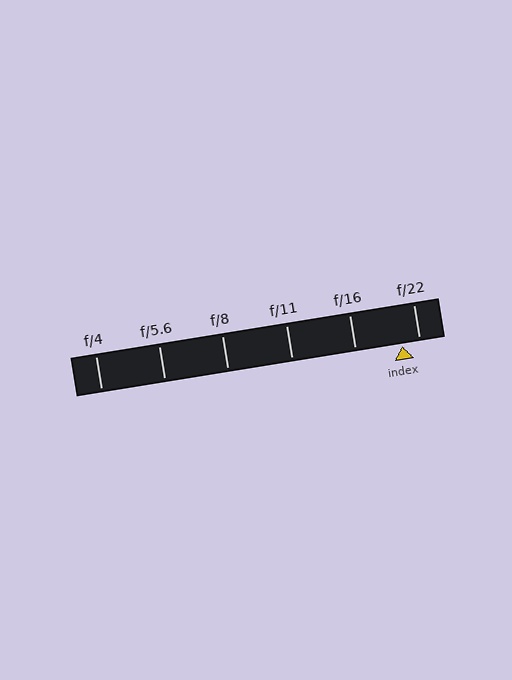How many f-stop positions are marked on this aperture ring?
There are 6 f-stop positions marked.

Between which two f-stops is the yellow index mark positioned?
The index mark is between f/16 and f/22.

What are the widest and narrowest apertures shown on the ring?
The widest aperture shown is f/4 and the narrowest is f/22.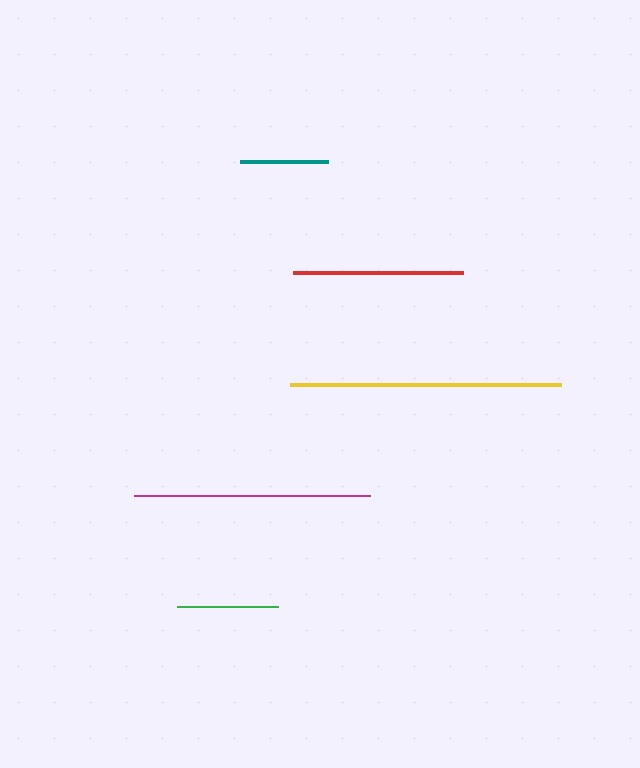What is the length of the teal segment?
The teal segment is approximately 88 pixels long.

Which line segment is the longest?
The yellow line is the longest at approximately 271 pixels.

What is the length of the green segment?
The green segment is approximately 102 pixels long.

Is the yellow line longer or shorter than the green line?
The yellow line is longer than the green line.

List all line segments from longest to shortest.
From longest to shortest: yellow, magenta, red, green, teal.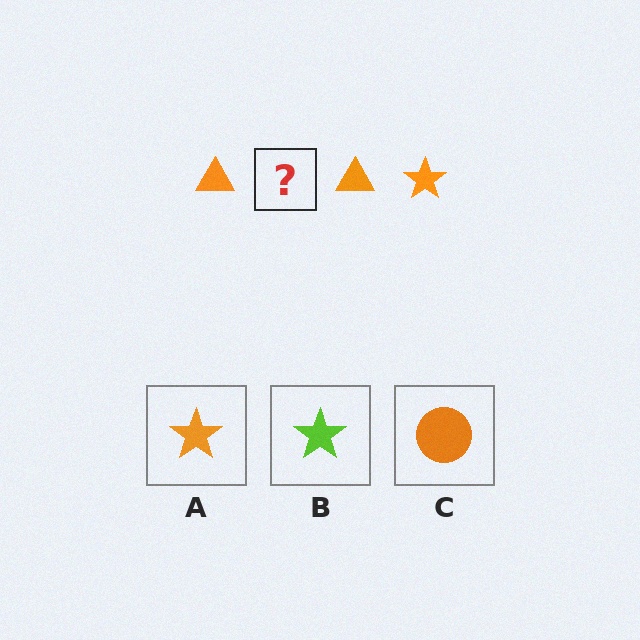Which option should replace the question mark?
Option A.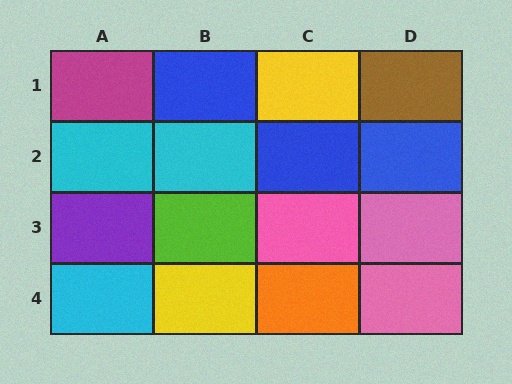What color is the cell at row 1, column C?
Yellow.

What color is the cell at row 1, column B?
Blue.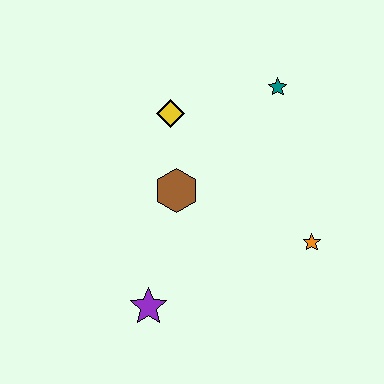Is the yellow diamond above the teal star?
No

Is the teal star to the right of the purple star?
Yes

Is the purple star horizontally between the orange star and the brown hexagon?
No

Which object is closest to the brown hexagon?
The yellow diamond is closest to the brown hexagon.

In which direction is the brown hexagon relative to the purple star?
The brown hexagon is above the purple star.